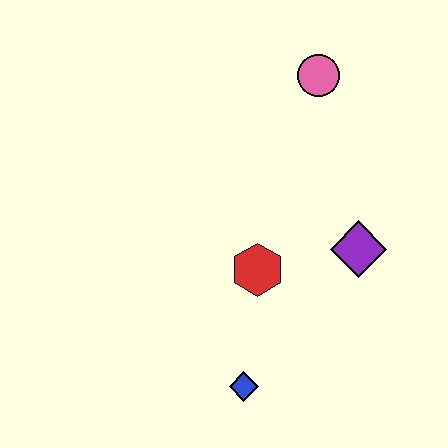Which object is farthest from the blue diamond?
The pink circle is farthest from the blue diamond.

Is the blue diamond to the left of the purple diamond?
Yes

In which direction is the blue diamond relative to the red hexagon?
The blue diamond is below the red hexagon.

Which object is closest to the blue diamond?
The red hexagon is closest to the blue diamond.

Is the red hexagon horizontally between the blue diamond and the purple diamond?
Yes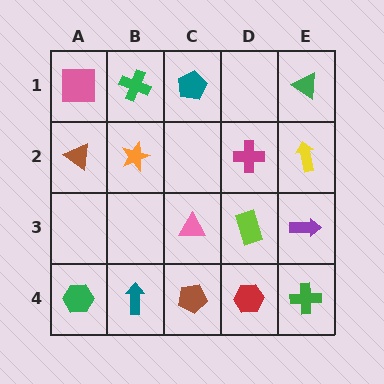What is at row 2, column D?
A magenta cross.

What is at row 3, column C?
A pink triangle.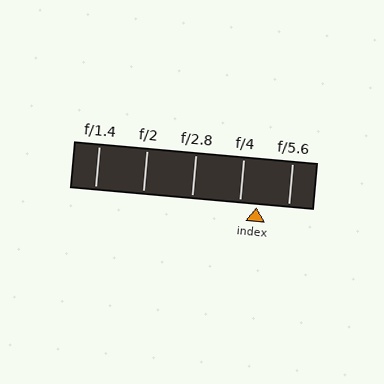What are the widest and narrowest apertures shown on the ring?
The widest aperture shown is f/1.4 and the narrowest is f/5.6.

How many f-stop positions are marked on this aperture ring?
There are 5 f-stop positions marked.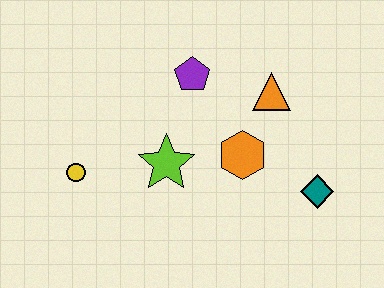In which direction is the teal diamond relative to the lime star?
The teal diamond is to the right of the lime star.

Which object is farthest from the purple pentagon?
The teal diamond is farthest from the purple pentagon.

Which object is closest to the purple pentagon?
The orange triangle is closest to the purple pentagon.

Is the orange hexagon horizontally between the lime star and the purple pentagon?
No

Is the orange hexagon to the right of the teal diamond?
No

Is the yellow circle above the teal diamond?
Yes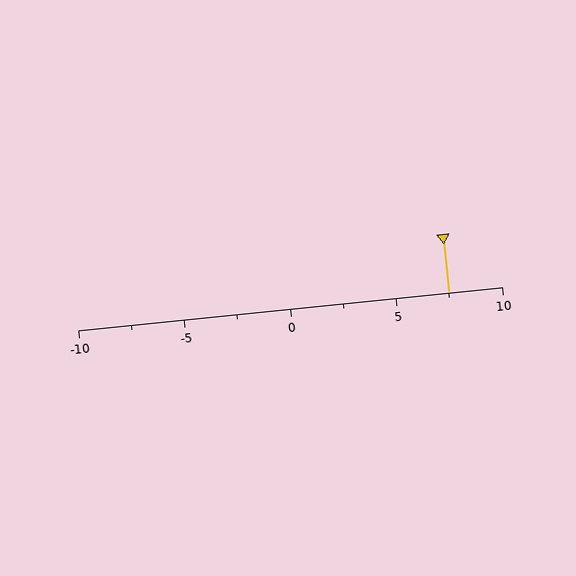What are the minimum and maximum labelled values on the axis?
The axis runs from -10 to 10.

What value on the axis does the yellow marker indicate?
The marker indicates approximately 7.5.